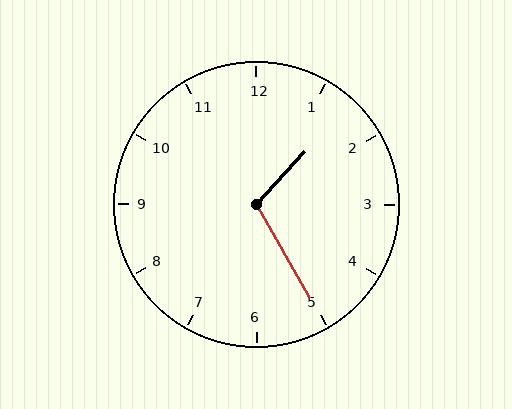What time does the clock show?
1:25.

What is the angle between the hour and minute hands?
Approximately 108 degrees.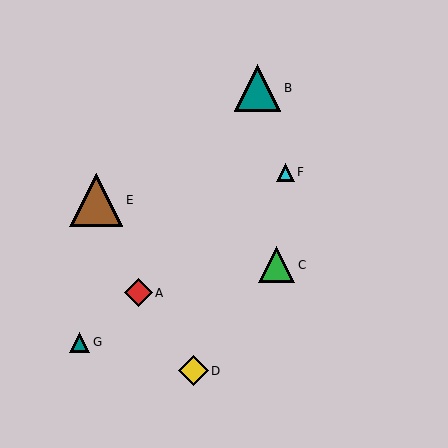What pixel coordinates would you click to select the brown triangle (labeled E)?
Click at (96, 200) to select the brown triangle E.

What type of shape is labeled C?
Shape C is a green triangle.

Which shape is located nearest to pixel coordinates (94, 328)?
The teal triangle (labeled G) at (80, 342) is nearest to that location.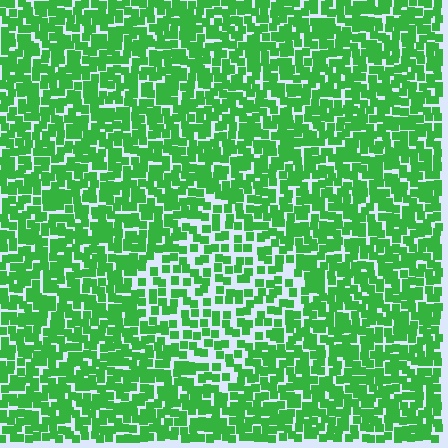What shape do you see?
I see a diamond.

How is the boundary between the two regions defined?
The boundary is defined by a change in element density (approximately 1.7x ratio). All elements are the same color, size, and shape.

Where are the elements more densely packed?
The elements are more densely packed outside the diamond boundary.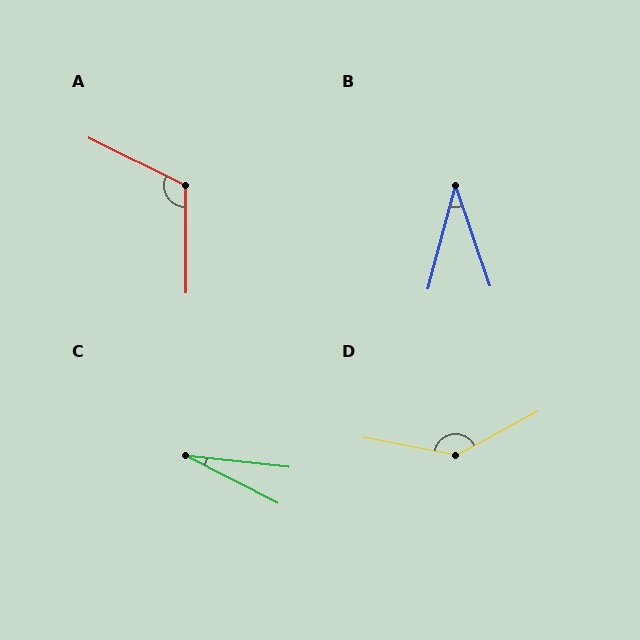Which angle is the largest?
D, at approximately 141 degrees.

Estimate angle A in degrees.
Approximately 117 degrees.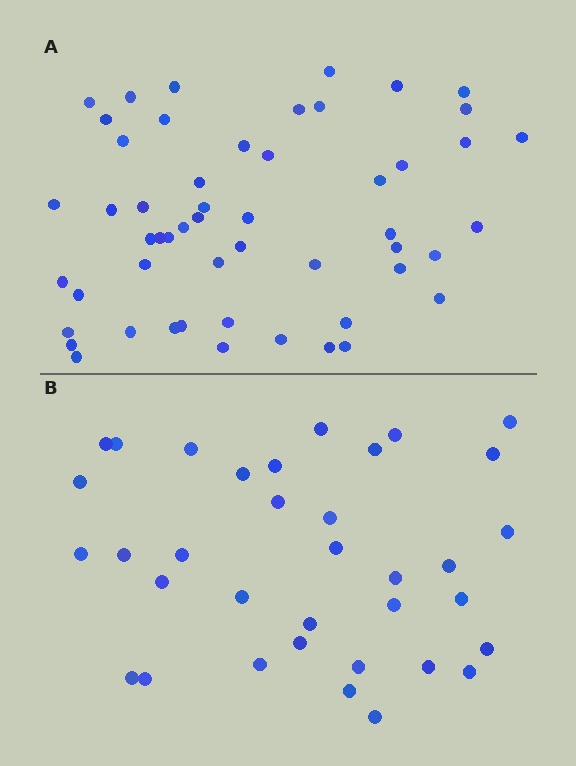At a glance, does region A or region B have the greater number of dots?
Region A (the top region) has more dots.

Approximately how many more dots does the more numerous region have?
Region A has approximately 20 more dots than region B.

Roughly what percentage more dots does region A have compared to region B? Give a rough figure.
About 50% more.